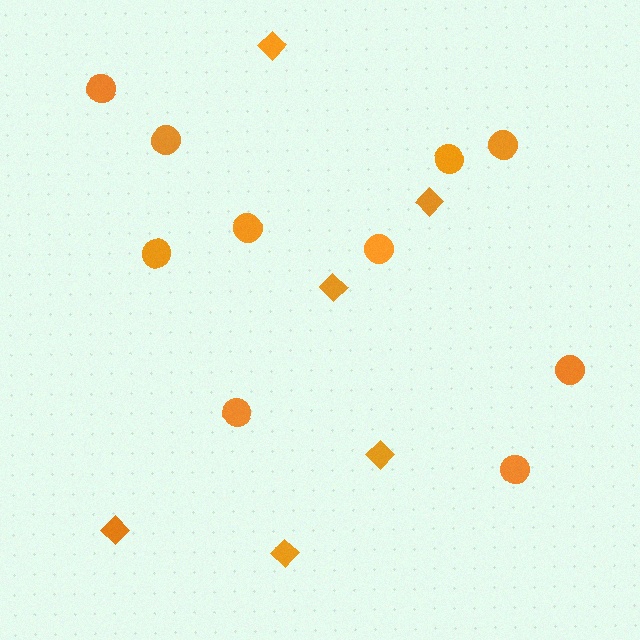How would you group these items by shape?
There are 2 groups: one group of diamonds (6) and one group of circles (10).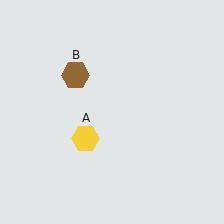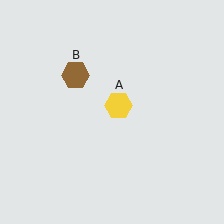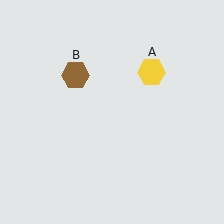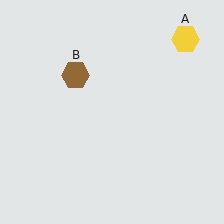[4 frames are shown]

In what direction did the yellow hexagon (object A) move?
The yellow hexagon (object A) moved up and to the right.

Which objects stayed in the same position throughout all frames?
Brown hexagon (object B) remained stationary.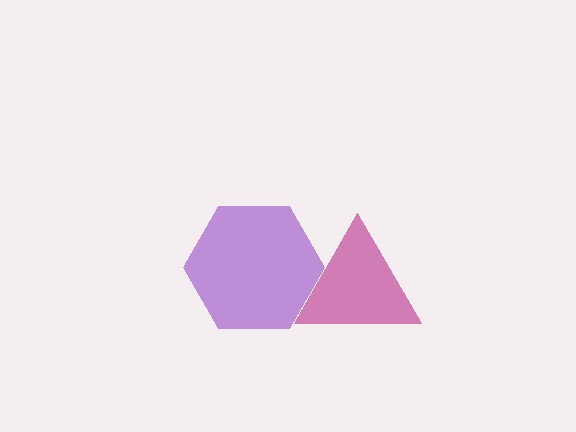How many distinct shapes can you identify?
There are 2 distinct shapes: a purple hexagon, a magenta triangle.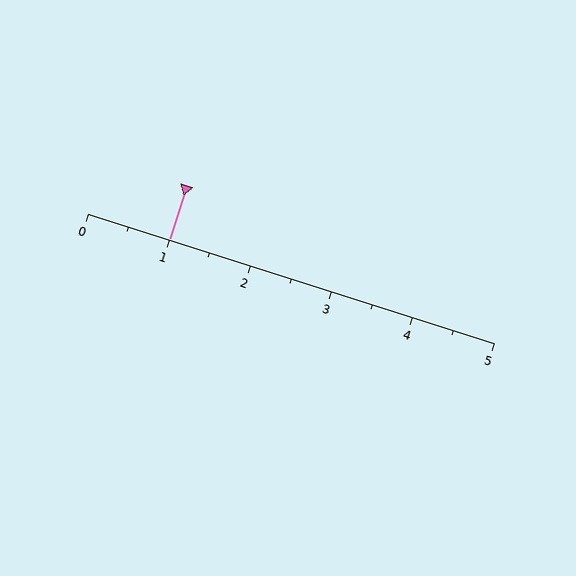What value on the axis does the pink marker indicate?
The marker indicates approximately 1.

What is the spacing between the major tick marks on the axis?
The major ticks are spaced 1 apart.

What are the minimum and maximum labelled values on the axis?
The axis runs from 0 to 5.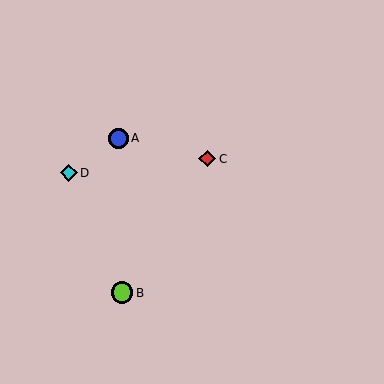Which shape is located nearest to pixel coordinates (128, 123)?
The blue circle (labeled A) at (118, 138) is nearest to that location.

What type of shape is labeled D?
Shape D is a cyan diamond.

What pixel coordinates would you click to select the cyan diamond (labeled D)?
Click at (69, 173) to select the cyan diamond D.